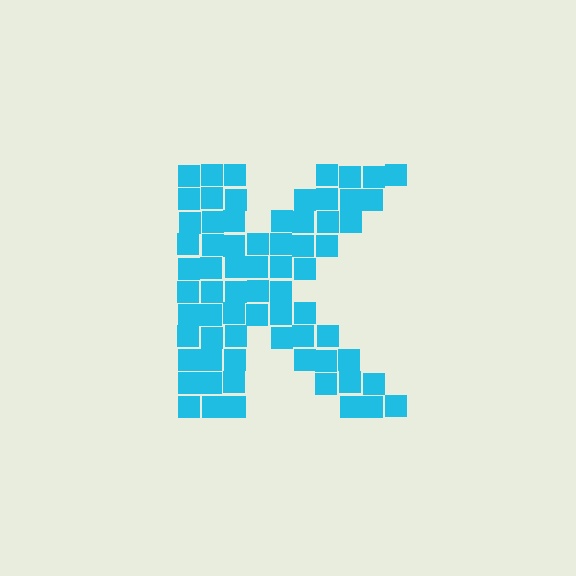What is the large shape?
The large shape is the letter K.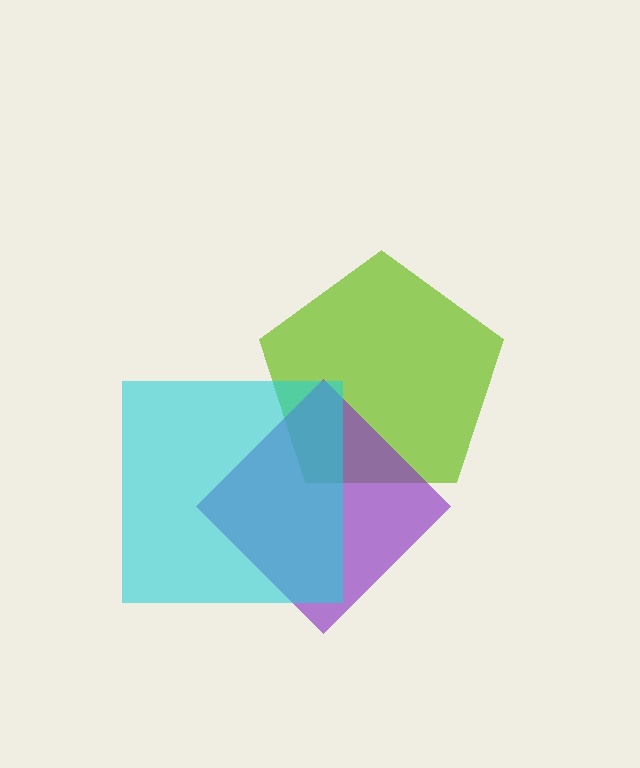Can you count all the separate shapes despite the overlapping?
Yes, there are 3 separate shapes.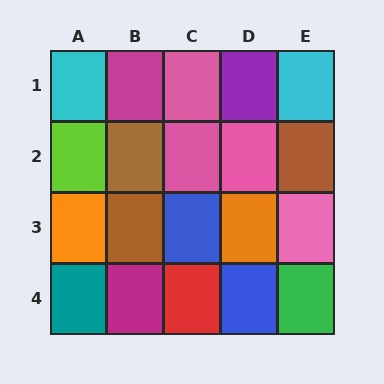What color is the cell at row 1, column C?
Pink.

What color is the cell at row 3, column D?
Orange.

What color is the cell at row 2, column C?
Pink.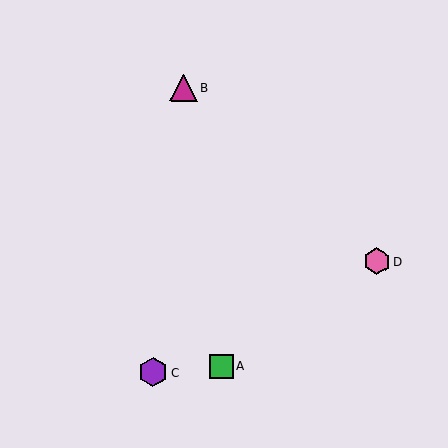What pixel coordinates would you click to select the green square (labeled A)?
Click at (221, 366) to select the green square A.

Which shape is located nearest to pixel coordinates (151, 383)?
The purple hexagon (labeled C) at (153, 372) is nearest to that location.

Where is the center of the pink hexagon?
The center of the pink hexagon is at (376, 261).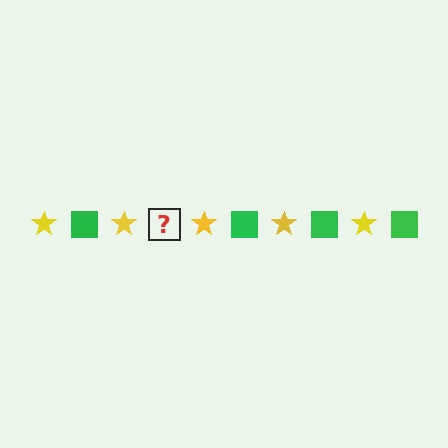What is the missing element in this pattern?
The missing element is a green square.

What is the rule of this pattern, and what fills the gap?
The rule is that the pattern alternates between yellow star and green square. The gap should be filled with a green square.